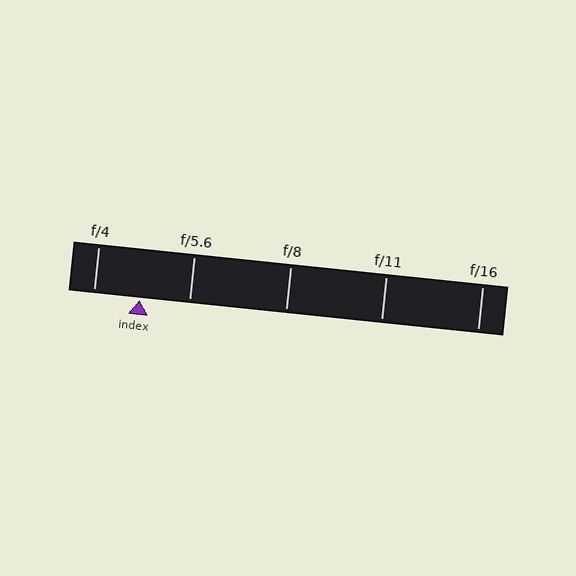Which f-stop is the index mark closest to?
The index mark is closest to f/4.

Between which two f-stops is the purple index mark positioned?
The index mark is between f/4 and f/5.6.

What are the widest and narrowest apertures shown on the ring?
The widest aperture shown is f/4 and the narrowest is f/16.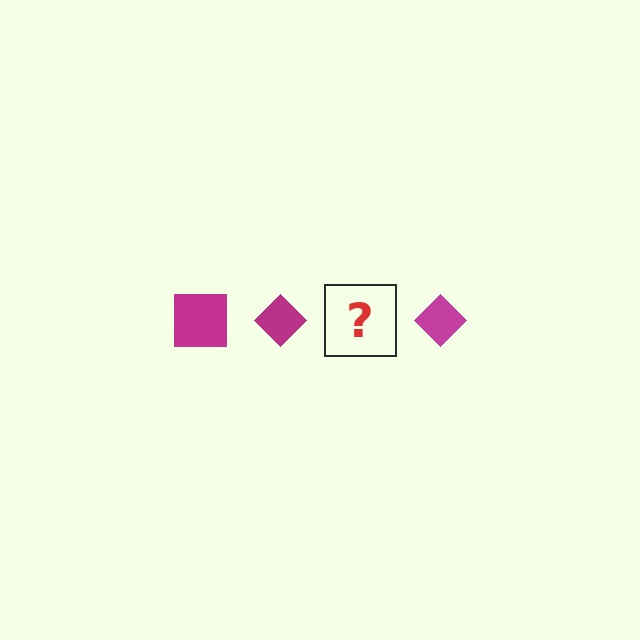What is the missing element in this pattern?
The missing element is a magenta square.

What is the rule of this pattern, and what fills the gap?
The rule is that the pattern cycles through square, diamond shapes in magenta. The gap should be filled with a magenta square.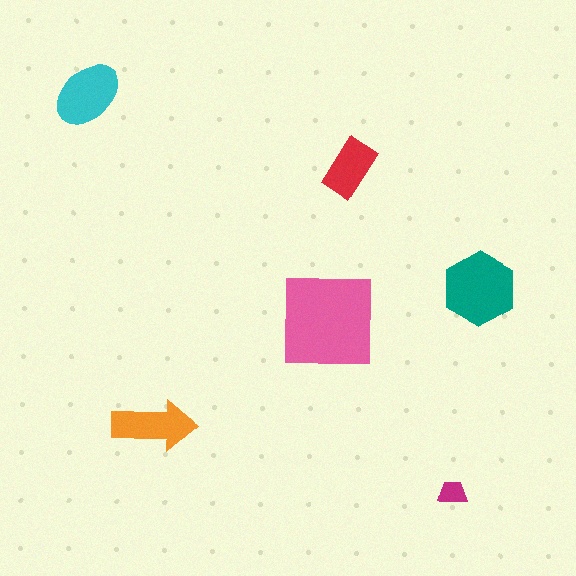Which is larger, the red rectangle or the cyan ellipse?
The cyan ellipse.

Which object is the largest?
The pink square.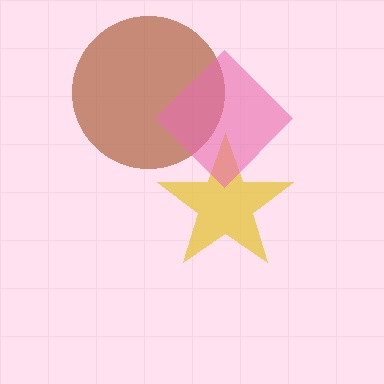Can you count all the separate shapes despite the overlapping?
Yes, there are 3 separate shapes.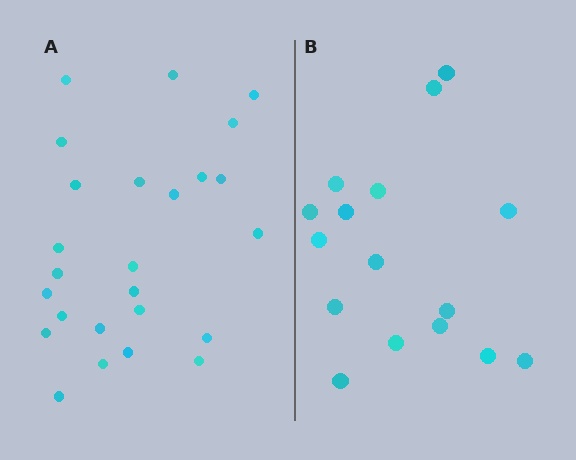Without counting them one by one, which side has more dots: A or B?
Region A (the left region) has more dots.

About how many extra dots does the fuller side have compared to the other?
Region A has roughly 8 or so more dots than region B.